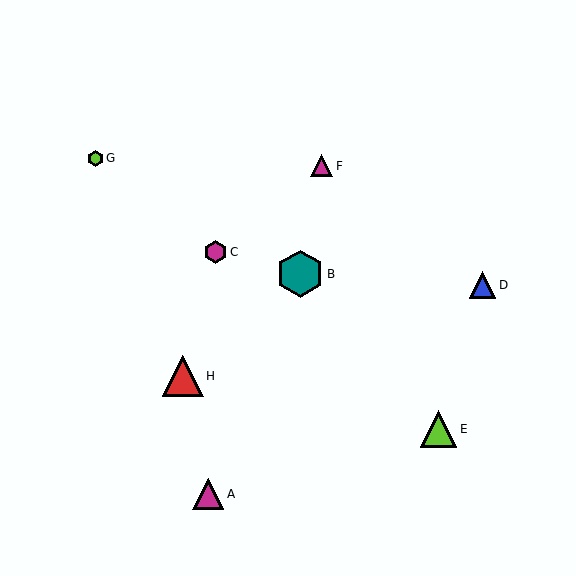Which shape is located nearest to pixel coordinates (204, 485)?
The magenta triangle (labeled A) at (208, 494) is nearest to that location.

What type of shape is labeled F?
Shape F is a magenta triangle.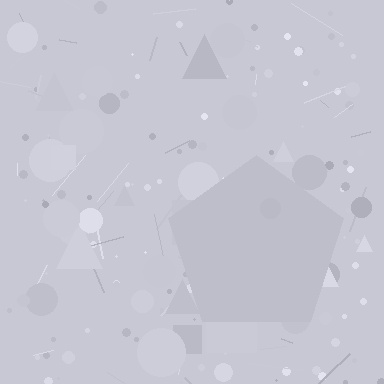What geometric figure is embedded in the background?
A pentagon is embedded in the background.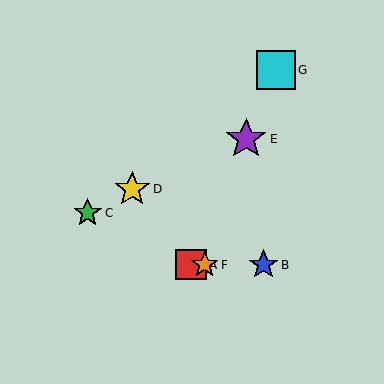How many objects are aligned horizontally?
3 objects (A, B, F) are aligned horizontally.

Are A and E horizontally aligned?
No, A is at y≈265 and E is at y≈139.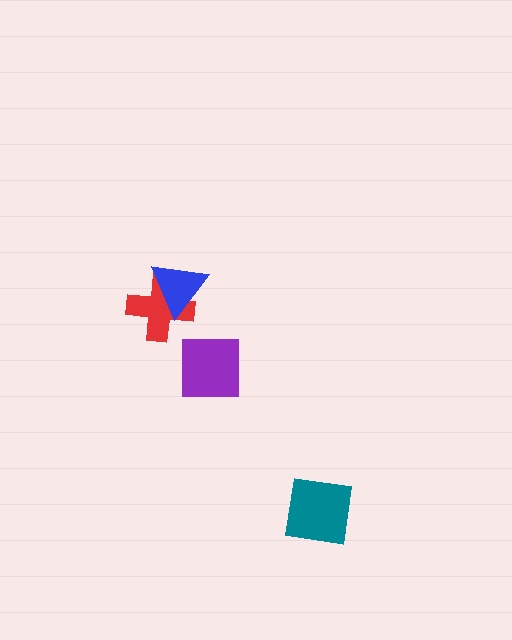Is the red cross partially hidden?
Yes, it is partially covered by another shape.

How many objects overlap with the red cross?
1 object overlaps with the red cross.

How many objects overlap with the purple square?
0 objects overlap with the purple square.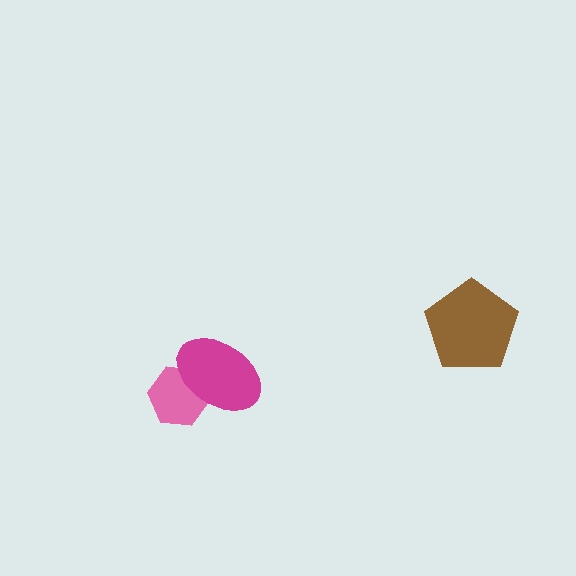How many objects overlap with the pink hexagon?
1 object overlaps with the pink hexagon.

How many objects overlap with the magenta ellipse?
1 object overlaps with the magenta ellipse.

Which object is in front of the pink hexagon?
The magenta ellipse is in front of the pink hexagon.